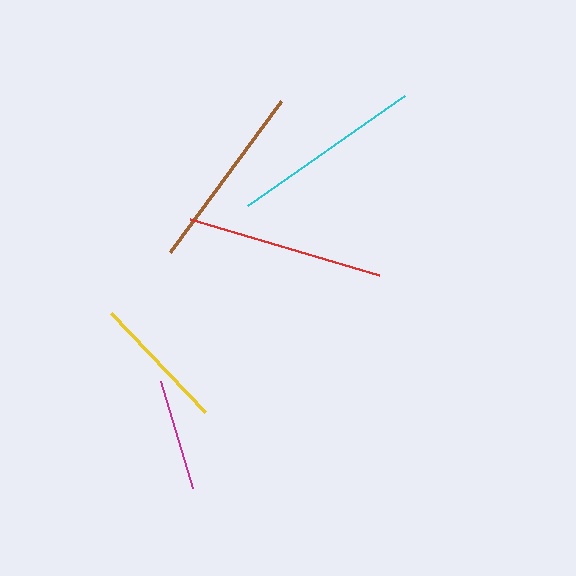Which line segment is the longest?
The red line is the longest at approximately 197 pixels.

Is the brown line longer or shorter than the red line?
The red line is longer than the brown line.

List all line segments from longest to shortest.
From longest to shortest: red, cyan, brown, yellow, magenta.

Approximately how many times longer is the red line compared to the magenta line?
The red line is approximately 1.8 times the length of the magenta line.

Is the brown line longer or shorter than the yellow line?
The brown line is longer than the yellow line.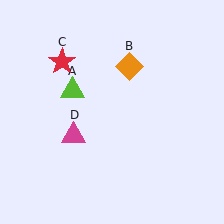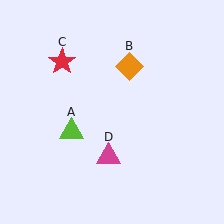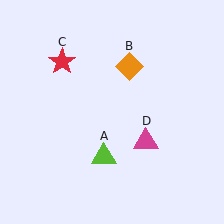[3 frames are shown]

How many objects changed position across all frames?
2 objects changed position: lime triangle (object A), magenta triangle (object D).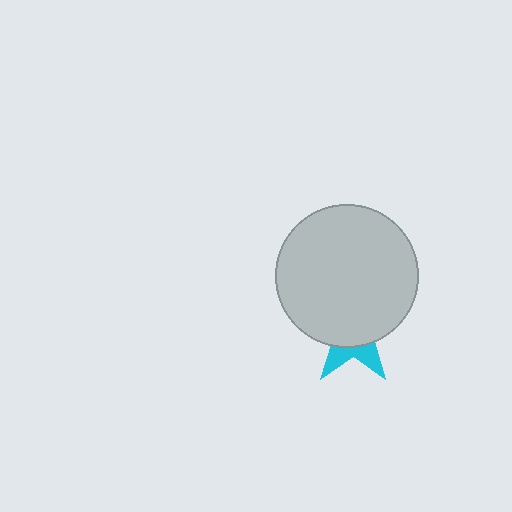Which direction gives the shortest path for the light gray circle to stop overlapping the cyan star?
Moving up gives the shortest separation.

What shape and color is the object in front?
The object in front is a light gray circle.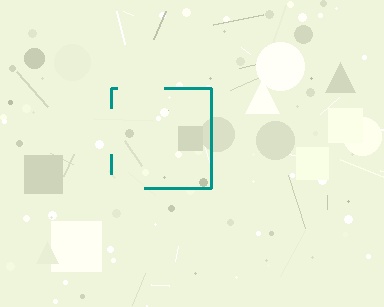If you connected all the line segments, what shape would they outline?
They would outline a square.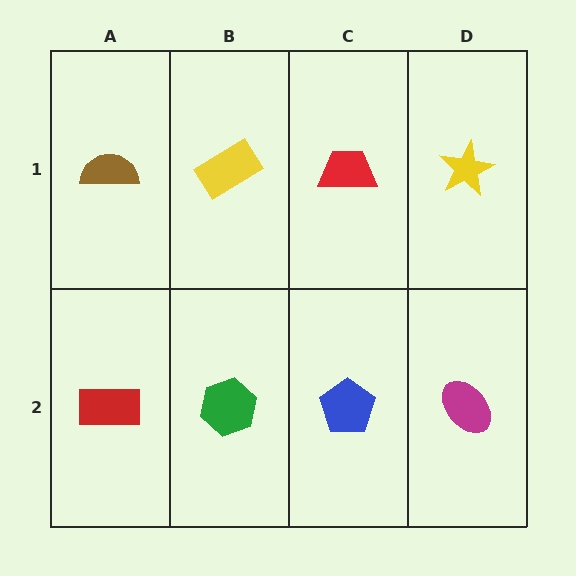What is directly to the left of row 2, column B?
A red rectangle.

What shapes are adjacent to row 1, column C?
A blue pentagon (row 2, column C), a yellow rectangle (row 1, column B), a yellow star (row 1, column D).